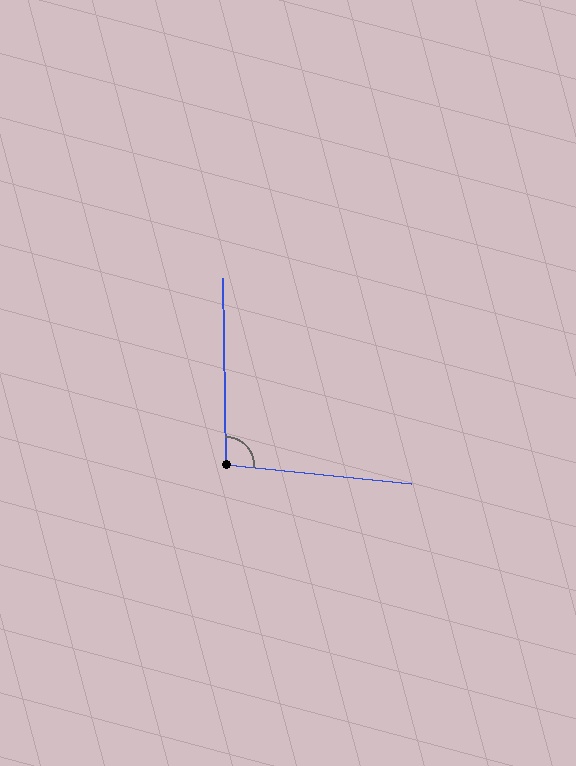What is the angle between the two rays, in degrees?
Approximately 96 degrees.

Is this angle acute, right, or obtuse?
It is obtuse.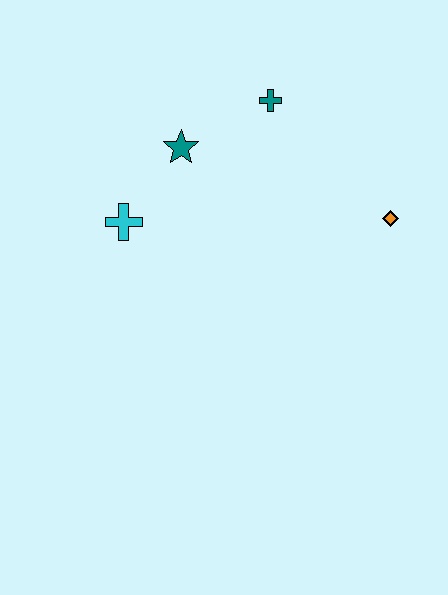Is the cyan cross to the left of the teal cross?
Yes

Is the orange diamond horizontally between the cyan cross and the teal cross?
No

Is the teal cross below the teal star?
No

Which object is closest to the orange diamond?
The teal cross is closest to the orange diamond.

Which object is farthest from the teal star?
The orange diamond is farthest from the teal star.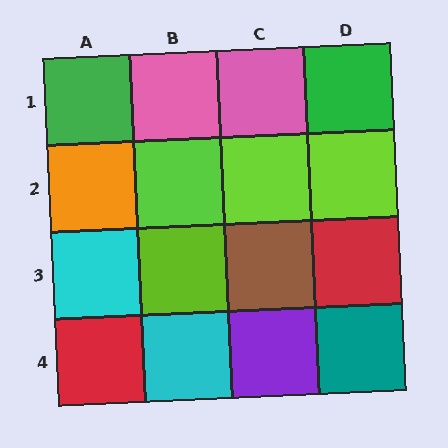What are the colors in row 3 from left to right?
Cyan, lime, brown, red.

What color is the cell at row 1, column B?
Pink.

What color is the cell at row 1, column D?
Green.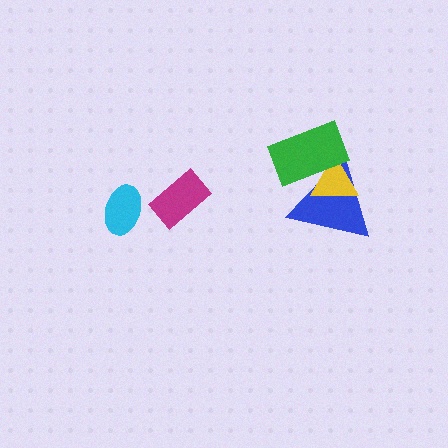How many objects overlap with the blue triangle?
2 objects overlap with the blue triangle.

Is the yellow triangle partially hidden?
Yes, it is partially covered by another shape.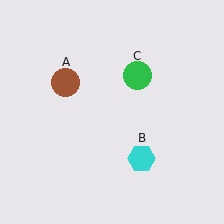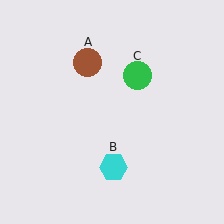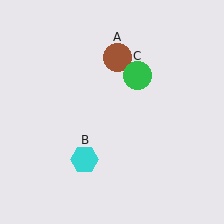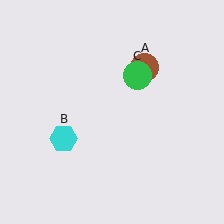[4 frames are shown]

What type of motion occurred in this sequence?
The brown circle (object A), cyan hexagon (object B) rotated clockwise around the center of the scene.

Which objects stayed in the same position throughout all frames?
Green circle (object C) remained stationary.